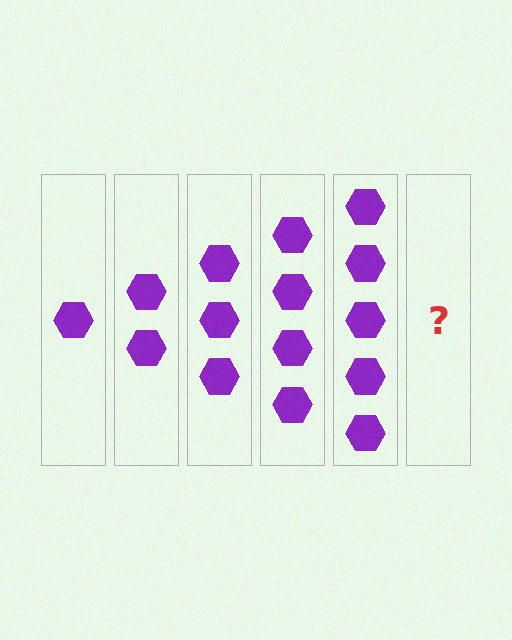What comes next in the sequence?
The next element should be 6 hexagons.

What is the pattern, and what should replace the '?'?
The pattern is that each step adds one more hexagon. The '?' should be 6 hexagons.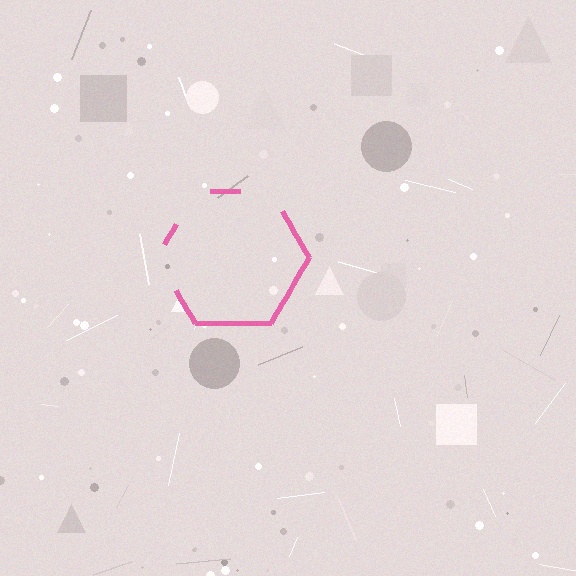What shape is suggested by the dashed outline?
The dashed outline suggests a hexagon.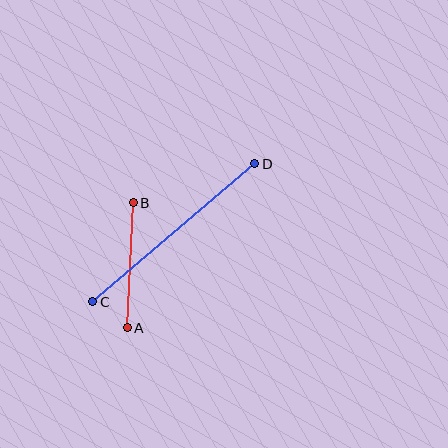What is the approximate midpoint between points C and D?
The midpoint is at approximately (174, 233) pixels.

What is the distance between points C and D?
The distance is approximately 213 pixels.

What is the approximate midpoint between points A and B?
The midpoint is at approximately (130, 265) pixels.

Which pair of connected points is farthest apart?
Points C and D are farthest apart.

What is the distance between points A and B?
The distance is approximately 125 pixels.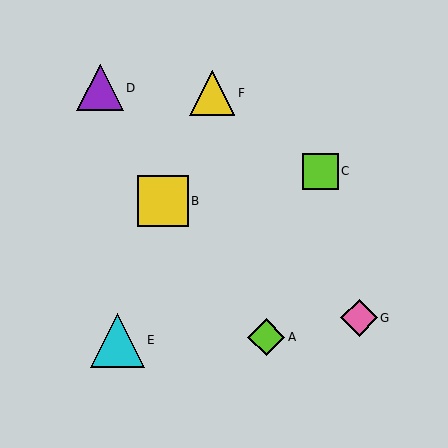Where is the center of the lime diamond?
The center of the lime diamond is at (266, 337).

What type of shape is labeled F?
Shape F is a yellow triangle.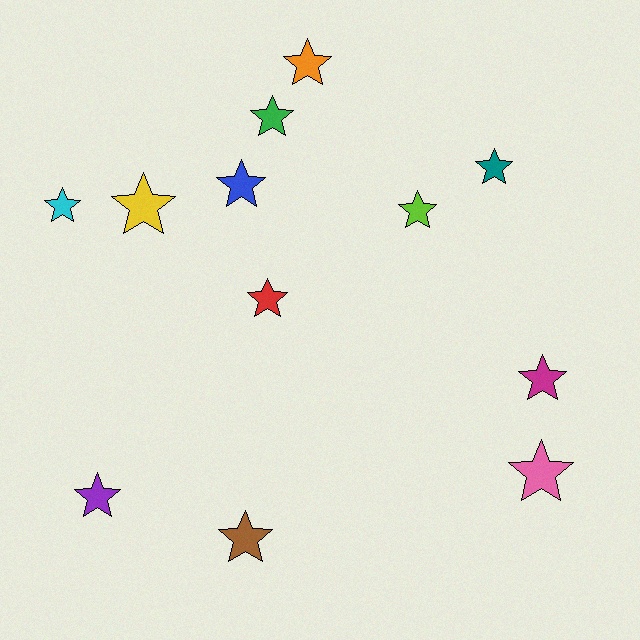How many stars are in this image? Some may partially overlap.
There are 12 stars.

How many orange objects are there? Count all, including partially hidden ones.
There is 1 orange object.